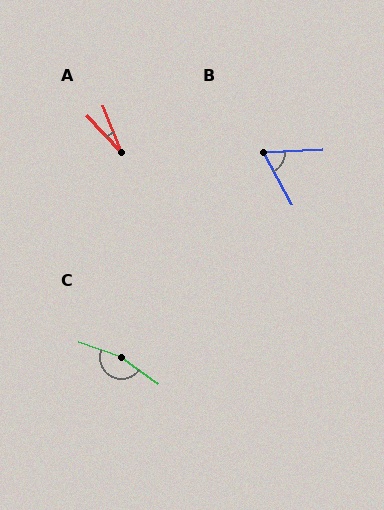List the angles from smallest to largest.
A (22°), B (63°), C (165°).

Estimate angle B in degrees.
Approximately 63 degrees.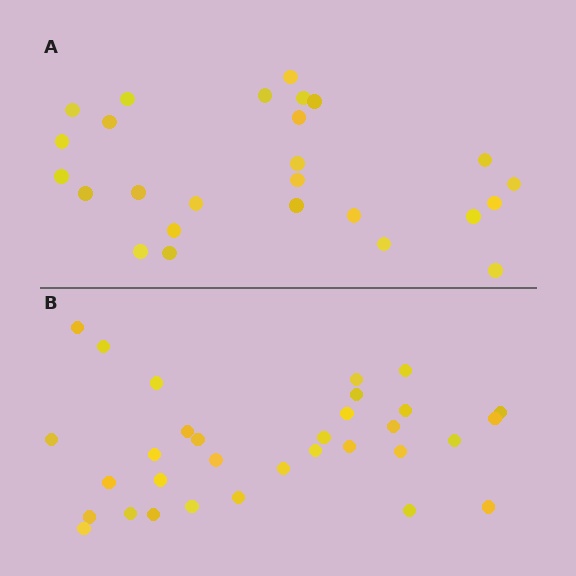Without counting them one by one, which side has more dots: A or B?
Region B (the bottom region) has more dots.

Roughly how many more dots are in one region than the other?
Region B has about 6 more dots than region A.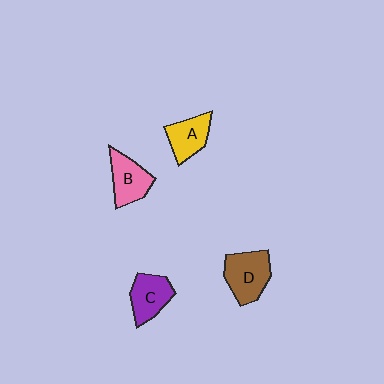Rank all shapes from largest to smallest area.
From largest to smallest: D (brown), B (pink), C (purple), A (yellow).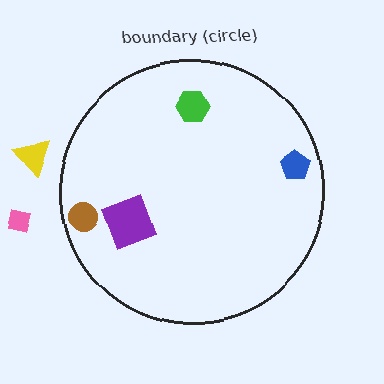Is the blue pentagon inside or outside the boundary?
Inside.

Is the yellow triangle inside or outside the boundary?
Outside.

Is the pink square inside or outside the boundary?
Outside.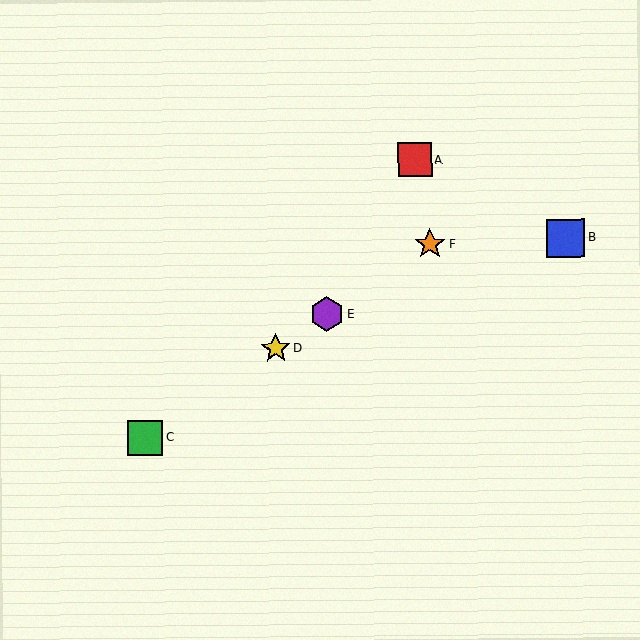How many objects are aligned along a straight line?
4 objects (C, D, E, F) are aligned along a straight line.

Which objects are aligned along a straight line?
Objects C, D, E, F are aligned along a straight line.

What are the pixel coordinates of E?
Object E is at (327, 314).